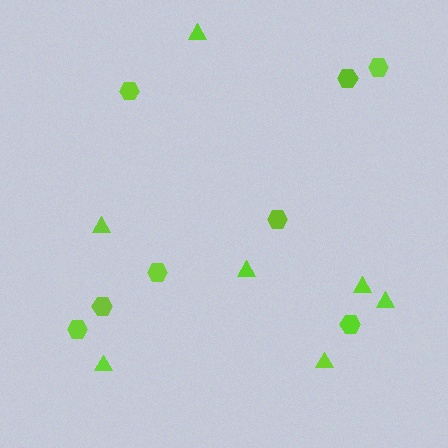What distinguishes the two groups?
There are 2 groups: one group of triangles (7) and one group of hexagons (8).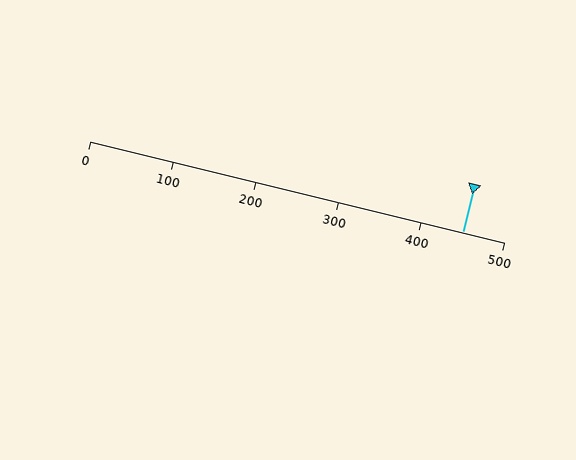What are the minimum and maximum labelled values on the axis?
The axis runs from 0 to 500.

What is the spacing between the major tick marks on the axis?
The major ticks are spaced 100 apart.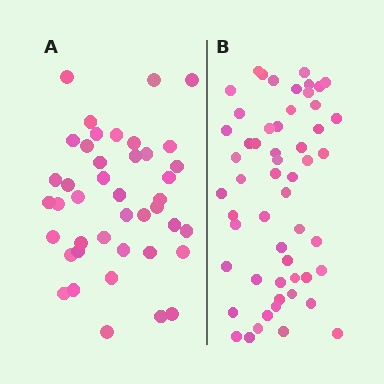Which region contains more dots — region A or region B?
Region B (the right region) has more dots.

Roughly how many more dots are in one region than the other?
Region B has approximately 15 more dots than region A.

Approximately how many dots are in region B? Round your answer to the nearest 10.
About 60 dots. (The exact count is 55, which rounds to 60.)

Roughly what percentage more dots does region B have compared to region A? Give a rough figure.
About 30% more.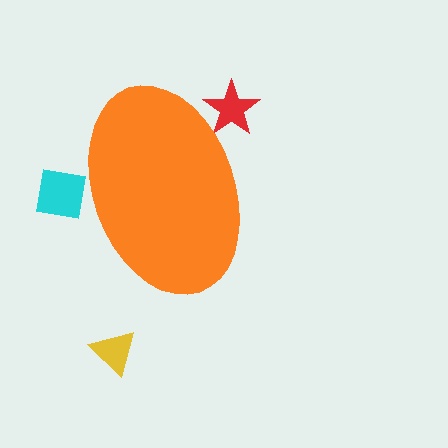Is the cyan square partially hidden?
Yes, the cyan square is partially hidden behind the orange ellipse.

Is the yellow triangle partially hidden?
No, the yellow triangle is fully visible.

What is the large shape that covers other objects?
An orange ellipse.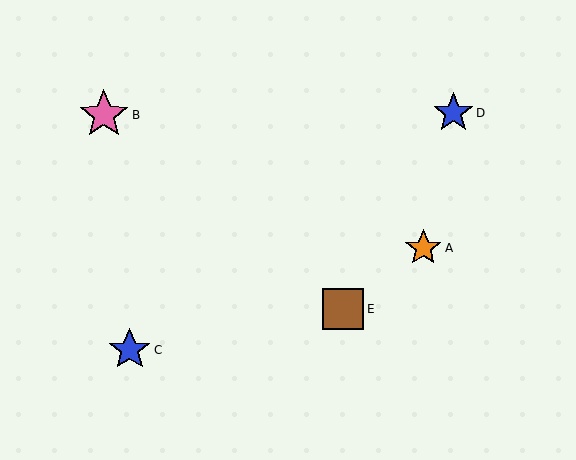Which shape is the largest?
The pink star (labeled B) is the largest.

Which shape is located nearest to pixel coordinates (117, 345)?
The blue star (labeled C) at (130, 350) is nearest to that location.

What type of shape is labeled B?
Shape B is a pink star.